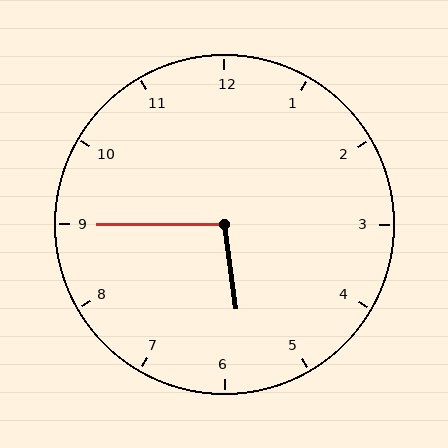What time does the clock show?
5:45.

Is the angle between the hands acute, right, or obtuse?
It is obtuse.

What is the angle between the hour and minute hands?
Approximately 98 degrees.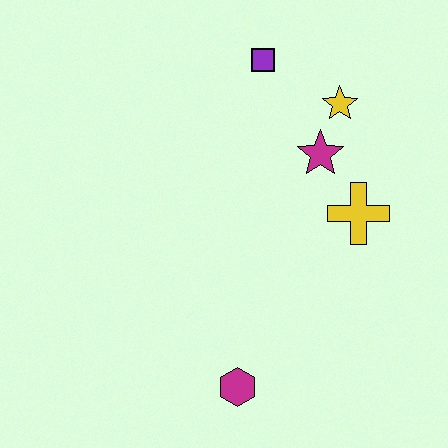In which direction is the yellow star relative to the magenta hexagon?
The yellow star is above the magenta hexagon.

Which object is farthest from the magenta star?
The magenta hexagon is farthest from the magenta star.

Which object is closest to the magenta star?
The yellow star is closest to the magenta star.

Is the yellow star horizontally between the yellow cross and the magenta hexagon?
Yes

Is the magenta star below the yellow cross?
No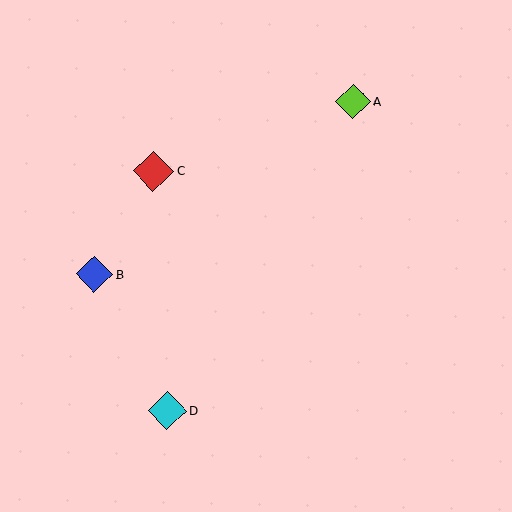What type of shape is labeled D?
Shape D is a cyan diamond.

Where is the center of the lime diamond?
The center of the lime diamond is at (353, 101).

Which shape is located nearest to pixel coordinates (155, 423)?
The cyan diamond (labeled D) at (167, 410) is nearest to that location.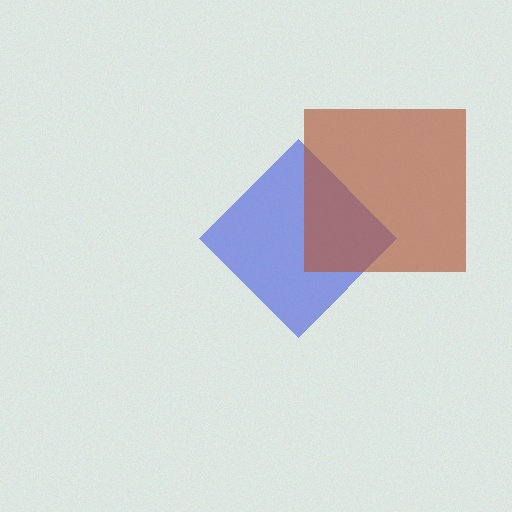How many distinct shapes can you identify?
There are 2 distinct shapes: a blue diamond, a brown square.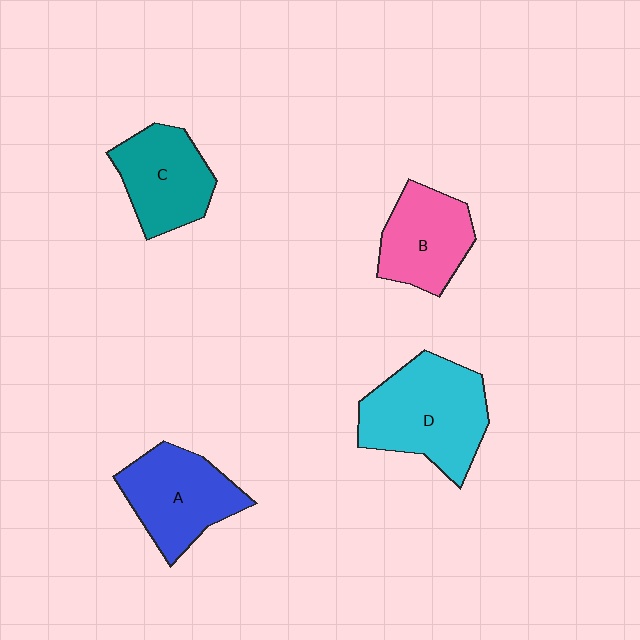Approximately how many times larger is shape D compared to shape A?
Approximately 1.3 times.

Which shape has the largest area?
Shape D (cyan).